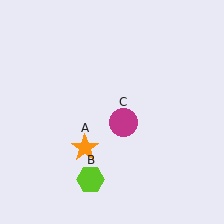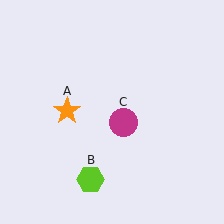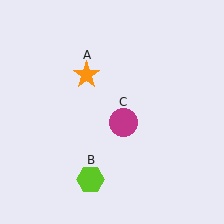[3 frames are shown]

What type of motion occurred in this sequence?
The orange star (object A) rotated clockwise around the center of the scene.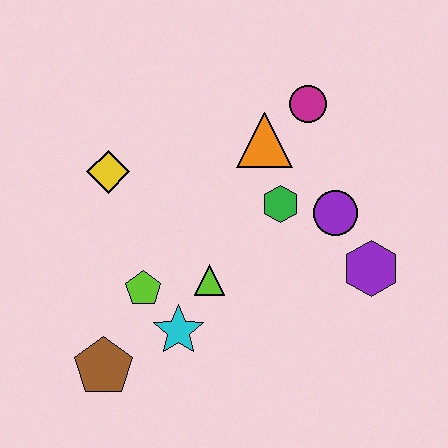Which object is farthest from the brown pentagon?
The magenta circle is farthest from the brown pentagon.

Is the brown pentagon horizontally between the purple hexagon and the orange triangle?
No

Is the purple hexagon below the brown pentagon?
No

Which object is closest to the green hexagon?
The purple circle is closest to the green hexagon.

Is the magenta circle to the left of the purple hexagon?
Yes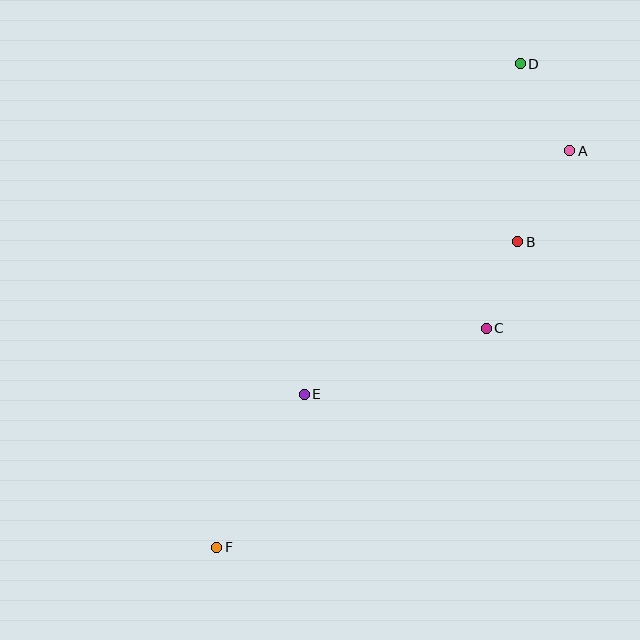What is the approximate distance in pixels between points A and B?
The distance between A and B is approximately 105 pixels.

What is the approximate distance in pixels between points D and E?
The distance between D and E is approximately 395 pixels.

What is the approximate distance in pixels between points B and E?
The distance between B and E is approximately 262 pixels.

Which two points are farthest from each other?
Points D and F are farthest from each other.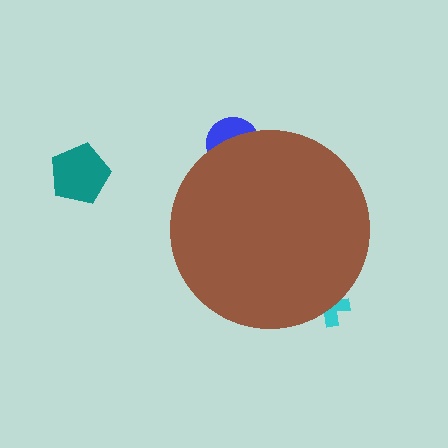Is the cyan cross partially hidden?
Yes, the cyan cross is partially hidden behind the brown circle.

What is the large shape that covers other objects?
A brown circle.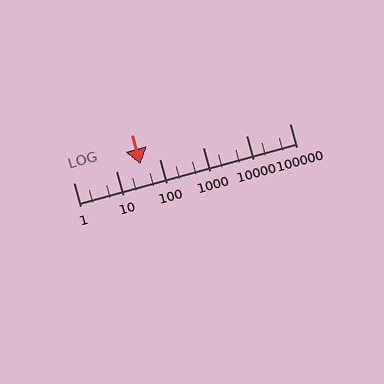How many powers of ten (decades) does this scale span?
The scale spans 5 decades, from 1 to 100000.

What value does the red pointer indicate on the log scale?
The pointer indicates approximately 36.